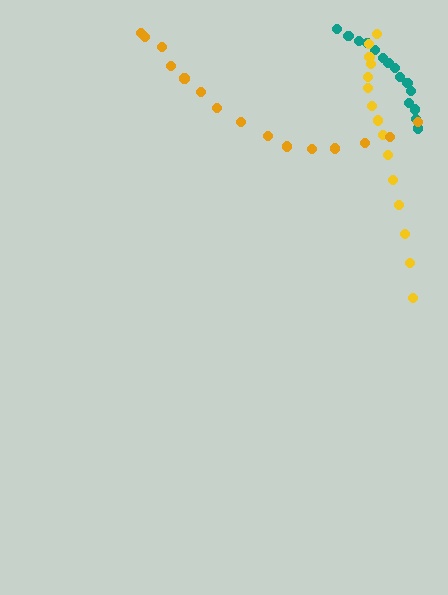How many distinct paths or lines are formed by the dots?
There are 3 distinct paths.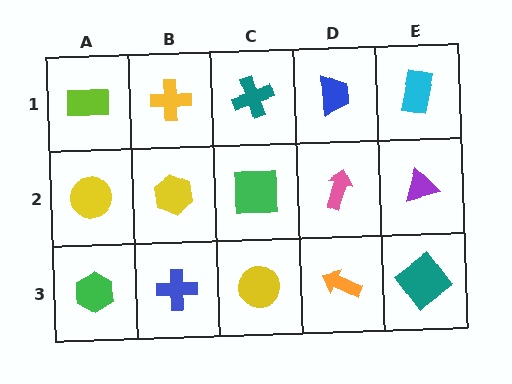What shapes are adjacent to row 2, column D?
A blue trapezoid (row 1, column D), an orange arrow (row 3, column D), a green square (row 2, column C), a purple triangle (row 2, column E).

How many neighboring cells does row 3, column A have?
2.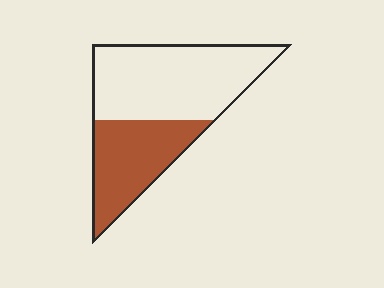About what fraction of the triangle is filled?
About three eighths (3/8).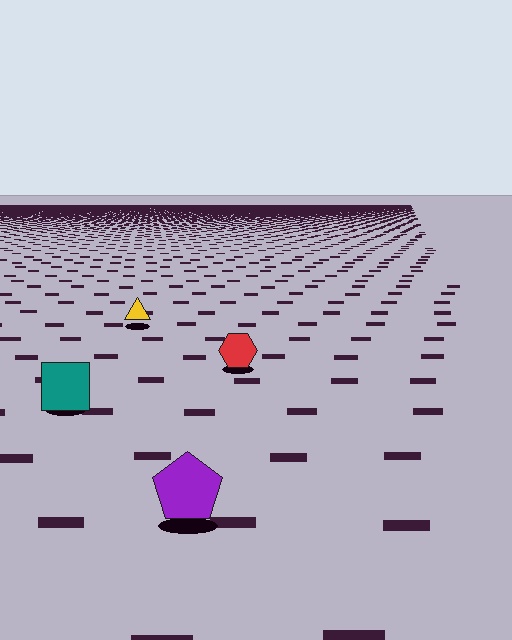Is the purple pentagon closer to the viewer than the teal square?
Yes. The purple pentagon is closer — you can tell from the texture gradient: the ground texture is coarser near it.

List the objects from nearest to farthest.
From nearest to farthest: the purple pentagon, the teal square, the red hexagon, the yellow triangle.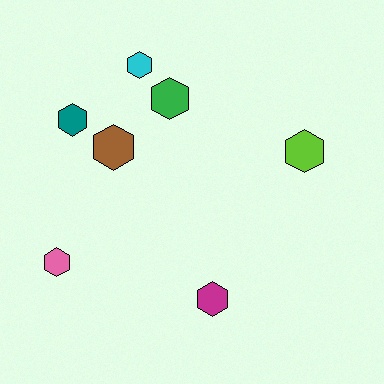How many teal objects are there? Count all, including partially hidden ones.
There is 1 teal object.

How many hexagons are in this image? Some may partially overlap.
There are 7 hexagons.